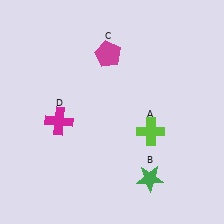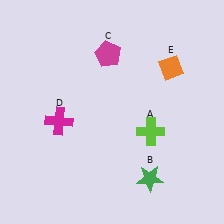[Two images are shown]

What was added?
An orange diamond (E) was added in Image 2.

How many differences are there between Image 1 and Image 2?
There is 1 difference between the two images.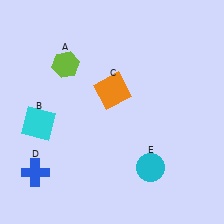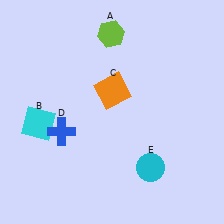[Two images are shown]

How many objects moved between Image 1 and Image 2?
2 objects moved between the two images.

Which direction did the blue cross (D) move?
The blue cross (D) moved up.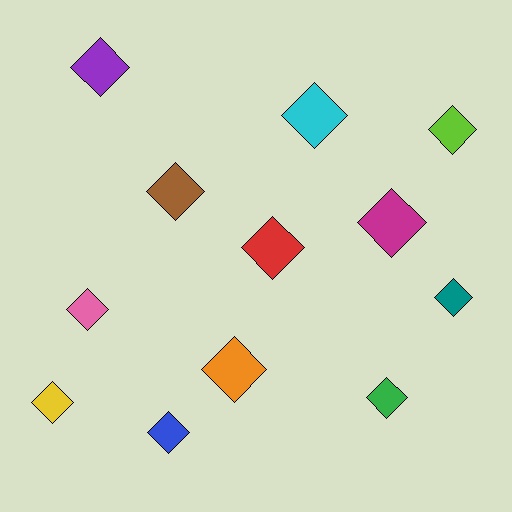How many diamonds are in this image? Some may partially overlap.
There are 12 diamonds.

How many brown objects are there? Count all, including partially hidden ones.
There is 1 brown object.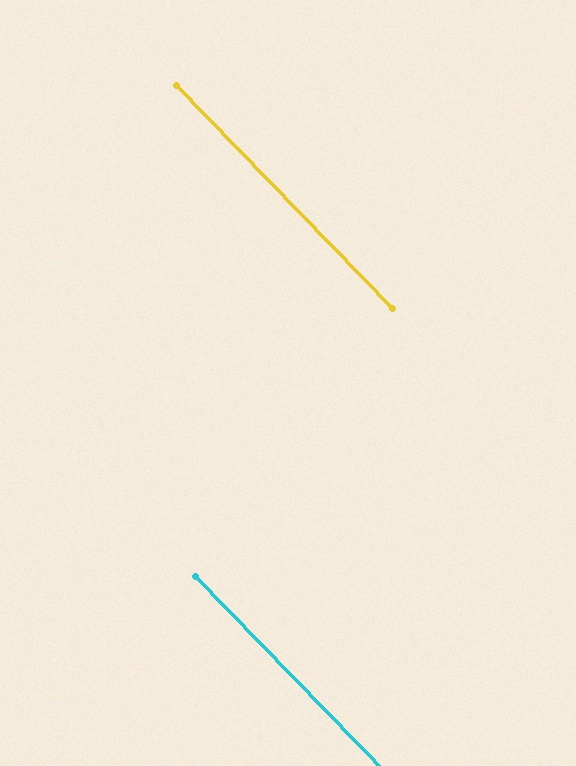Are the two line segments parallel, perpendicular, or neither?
Parallel — their directions differ by only 0.3°.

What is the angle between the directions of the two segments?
Approximately 0 degrees.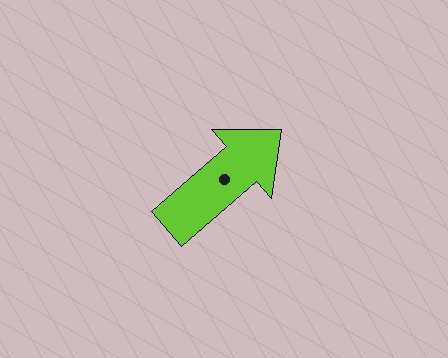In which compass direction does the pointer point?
Northeast.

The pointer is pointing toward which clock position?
Roughly 2 o'clock.